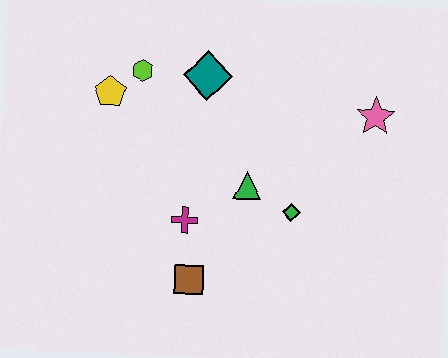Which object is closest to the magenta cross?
The brown square is closest to the magenta cross.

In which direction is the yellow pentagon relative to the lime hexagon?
The yellow pentagon is to the left of the lime hexagon.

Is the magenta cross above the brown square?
Yes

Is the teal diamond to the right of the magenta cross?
Yes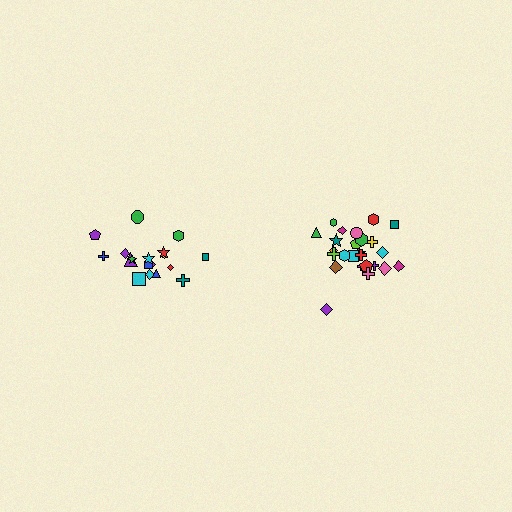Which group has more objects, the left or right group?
The right group.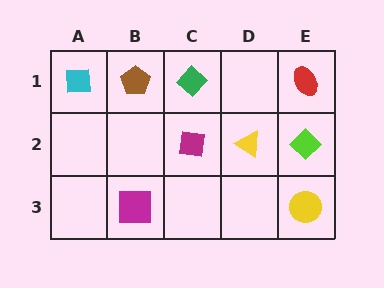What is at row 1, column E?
A red ellipse.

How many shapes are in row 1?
4 shapes.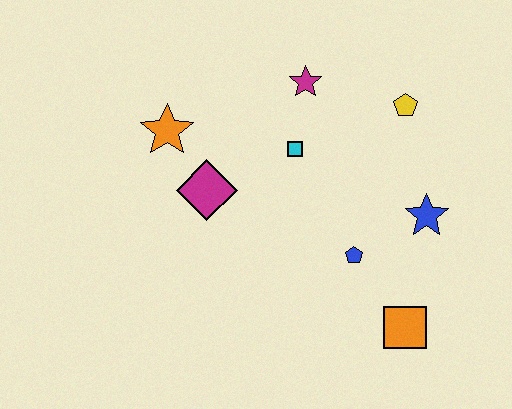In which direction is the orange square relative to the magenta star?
The orange square is below the magenta star.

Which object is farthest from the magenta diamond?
The orange square is farthest from the magenta diamond.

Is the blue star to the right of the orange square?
Yes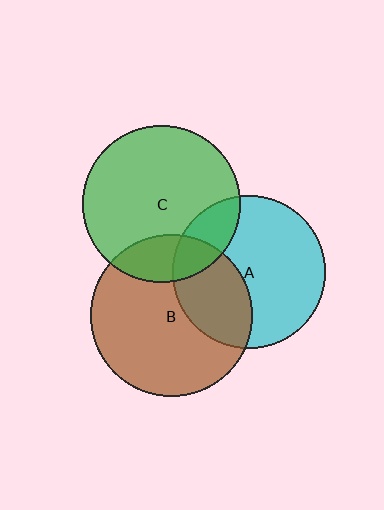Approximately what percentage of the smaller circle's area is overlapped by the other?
Approximately 35%.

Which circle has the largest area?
Circle B (brown).